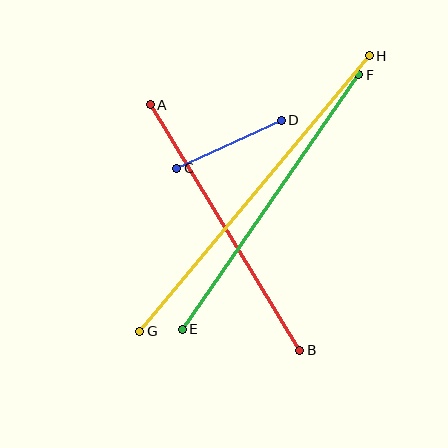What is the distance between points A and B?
The distance is approximately 288 pixels.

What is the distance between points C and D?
The distance is approximately 115 pixels.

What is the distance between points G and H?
The distance is approximately 359 pixels.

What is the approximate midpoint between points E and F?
The midpoint is at approximately (271, 202) pixels.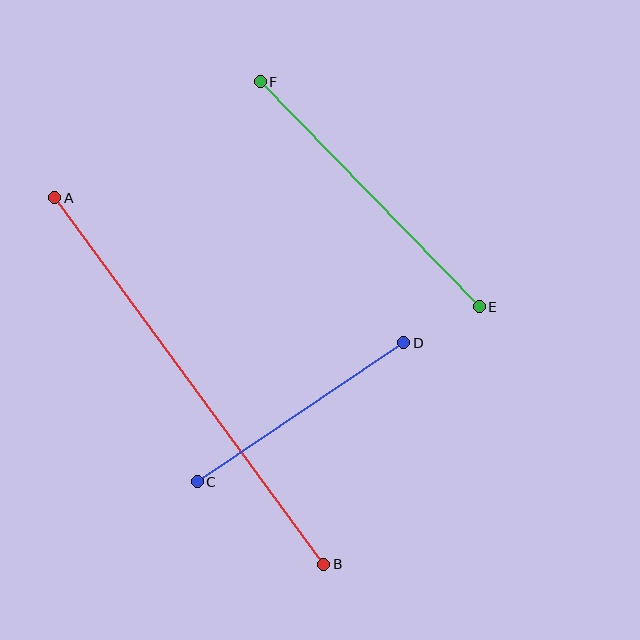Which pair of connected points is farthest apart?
Points A and B are farthest apart.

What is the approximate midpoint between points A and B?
The midpoint is at approximately (189, 381) pixels.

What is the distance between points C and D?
The distance is approximately 249 pixels.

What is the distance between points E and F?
The distance is approximately 314 pixels.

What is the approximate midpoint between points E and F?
The midpoint is at approximately (370, 194) pixels.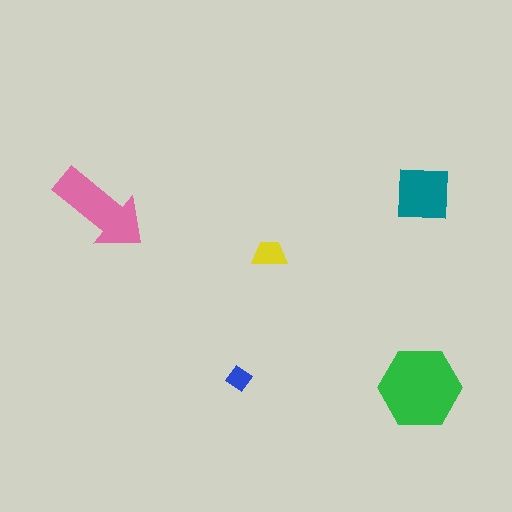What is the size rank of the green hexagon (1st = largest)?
1st.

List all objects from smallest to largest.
The blue diamond, the yellow trapezoid, the teal square, the pink arrow, the green hexagon.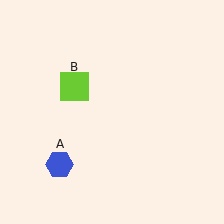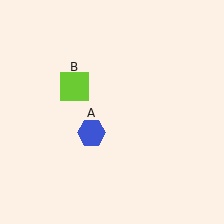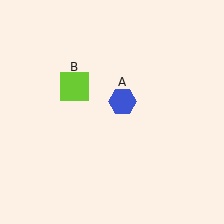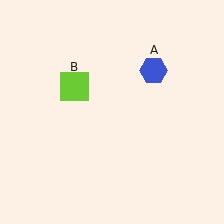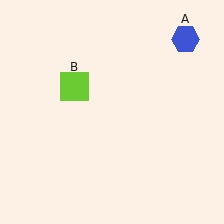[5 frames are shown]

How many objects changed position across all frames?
1 object changed position: blue hexagon (object A).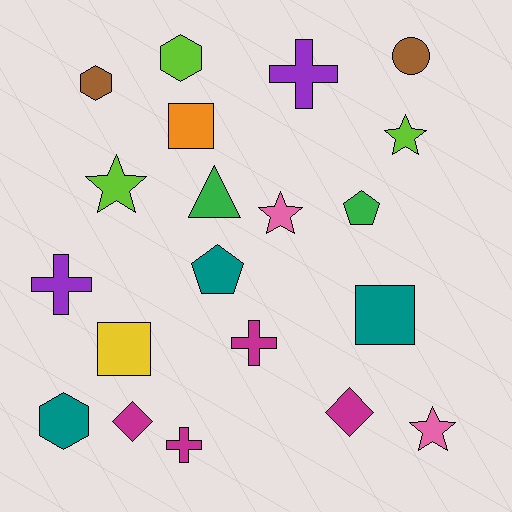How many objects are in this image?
There are 20 objects.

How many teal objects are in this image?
There are 3 teal objects.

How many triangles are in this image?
There is 1 triangle.